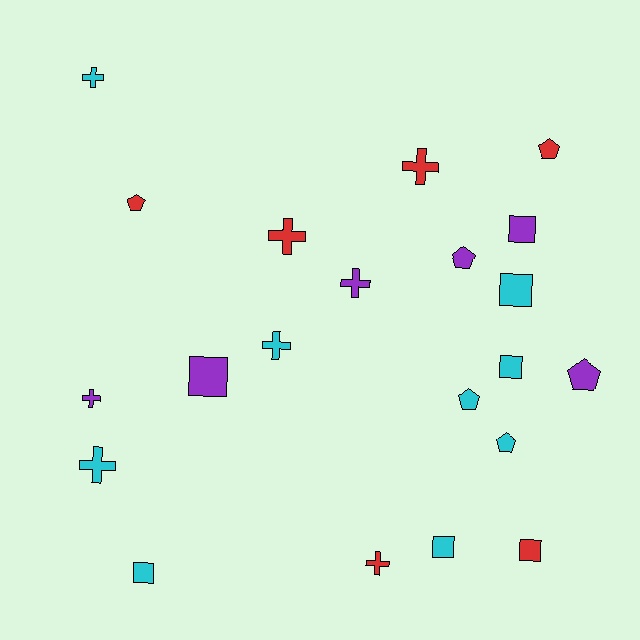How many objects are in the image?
There are 21 objects.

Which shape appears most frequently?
Cross, with 8 objects.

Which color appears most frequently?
Cyan, with 9 objects.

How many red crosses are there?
There are 3 red crosses.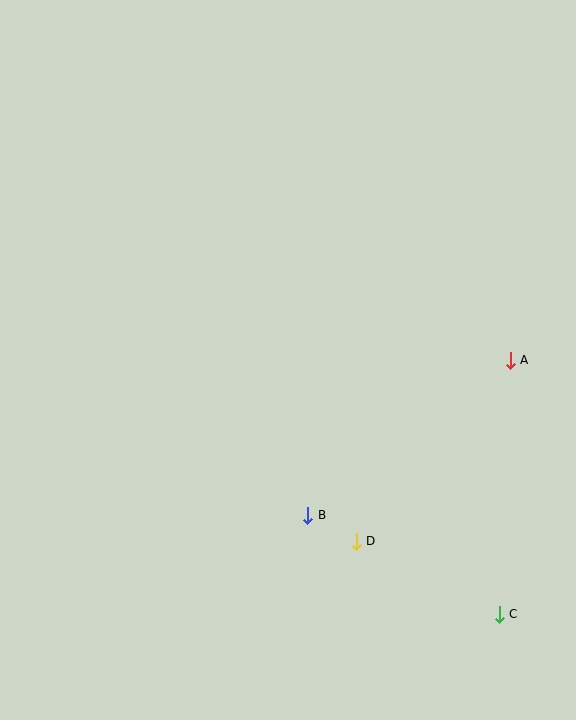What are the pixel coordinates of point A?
Point A is at (510, 360).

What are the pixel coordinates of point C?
Point C is at (499, 614).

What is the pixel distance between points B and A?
The distance between B and A is 255 pixels.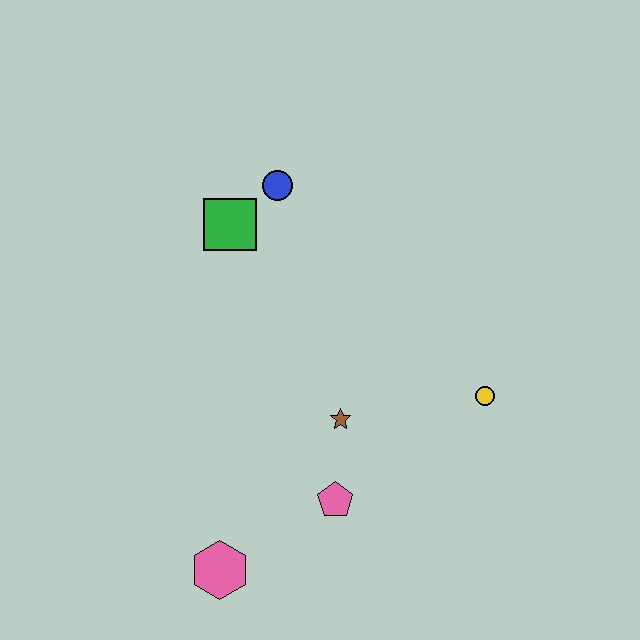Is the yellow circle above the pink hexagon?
Yes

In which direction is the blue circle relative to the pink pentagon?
The blue circle is above the pink pentagon.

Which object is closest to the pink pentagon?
The brown star is closest to the pink pentagon.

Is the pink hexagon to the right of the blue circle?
No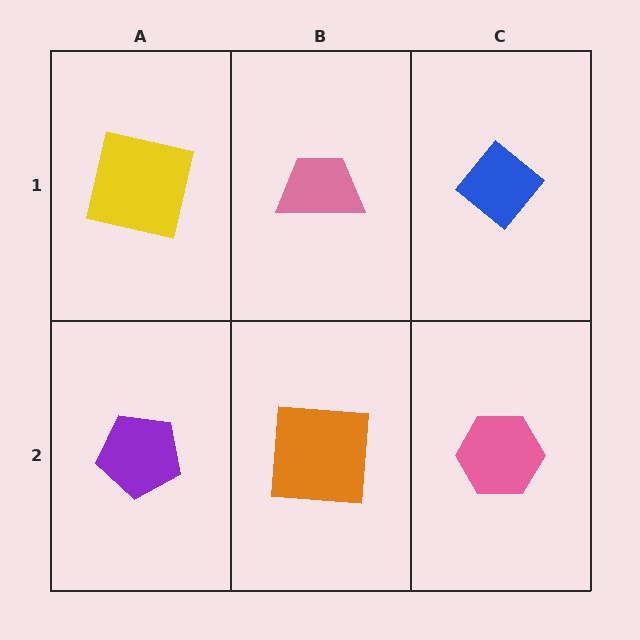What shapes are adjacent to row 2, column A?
A yellow square (row 1, column A), an orange square (row 2, column B).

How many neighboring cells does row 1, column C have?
2.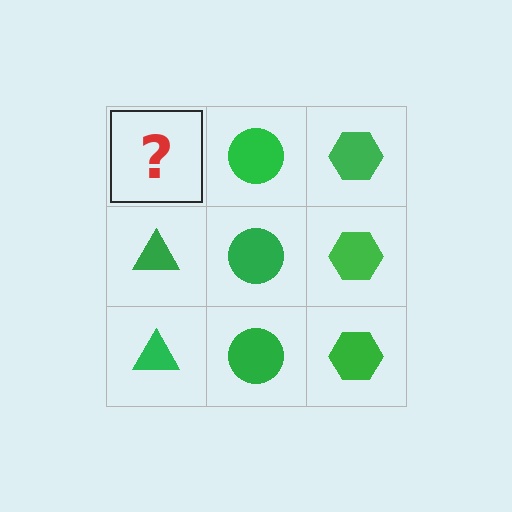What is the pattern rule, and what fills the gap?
The rule is that each column has a consistent shape. The gap should be filled with a green triangle.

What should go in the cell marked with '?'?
The missing cell should contain a green triangle.